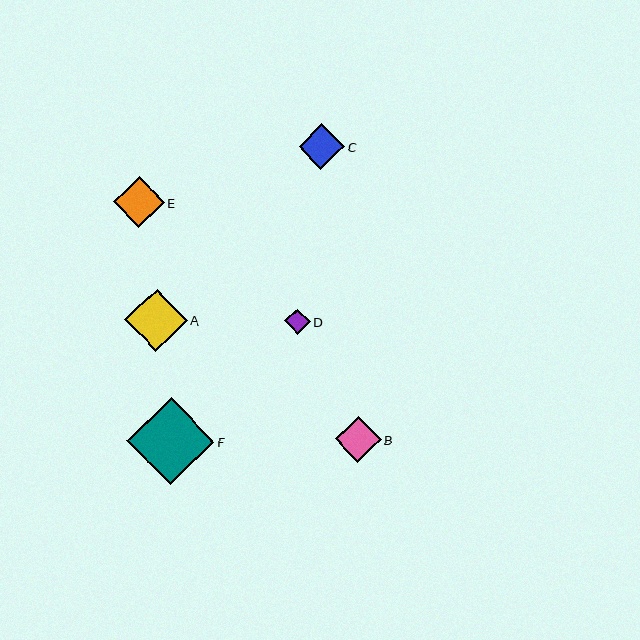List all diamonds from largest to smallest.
From largest to smallest: F, A, E, B, C, D.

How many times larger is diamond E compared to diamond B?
Diamond E is approximately 1.1 times the size of diamond B.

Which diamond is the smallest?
Diamond D is the smallest with a size of approximately 26 pixels.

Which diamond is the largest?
Diamond F is the largest with a size of approximately 87 pixels.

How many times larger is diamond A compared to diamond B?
Diamond A is approximately 1.4 times the size of diamond B.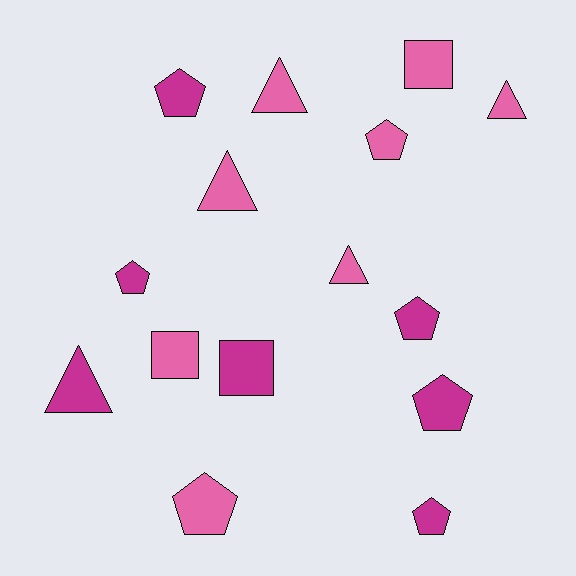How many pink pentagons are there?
There are 2 pink pentagons.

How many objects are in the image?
There are 15 objects.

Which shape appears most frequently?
Pentagon, with 7 objects.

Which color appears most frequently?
Pink, with 8 objects.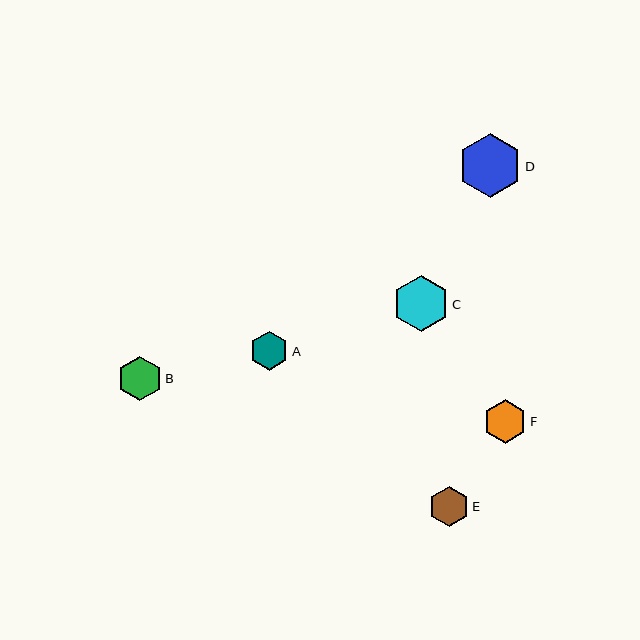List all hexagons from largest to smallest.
From largest to smallest: D, C, B, F, E, A.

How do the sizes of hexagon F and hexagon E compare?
Hexagon F and hexagon E are approximately the same size.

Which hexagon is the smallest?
Hexagon A is the smallest with a size of approximately 39 pixels.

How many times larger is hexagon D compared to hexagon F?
Hexagon D is approximately 1.5 times the size of hexagon F.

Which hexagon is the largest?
Hexagon D is the largest with a size of approximately 64 pixels.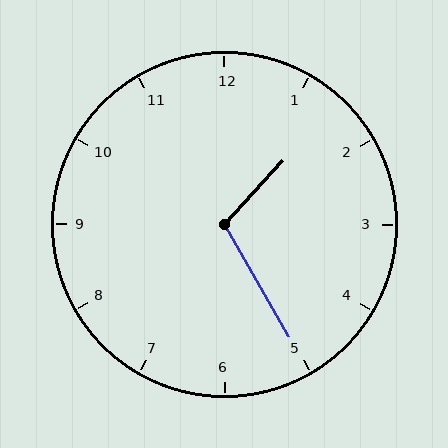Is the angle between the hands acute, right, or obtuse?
It is obtuse.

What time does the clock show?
1:25.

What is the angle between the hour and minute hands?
Approximately 108 degrees.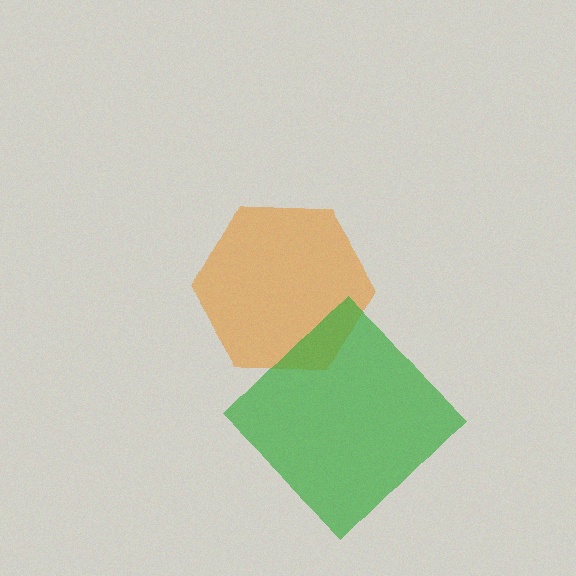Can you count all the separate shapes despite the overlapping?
Yes, there are 2 separate shapes.